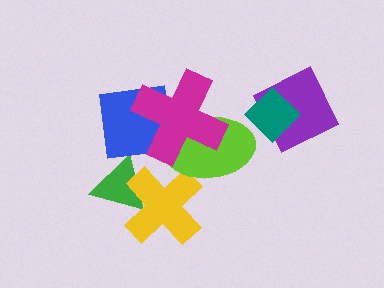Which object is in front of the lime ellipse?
The magenta cross is in front of the lime ellipse.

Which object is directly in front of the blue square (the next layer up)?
The lime ellipse is directly in front of the blue square.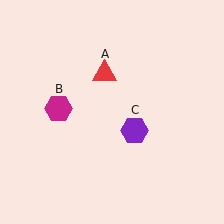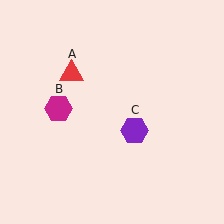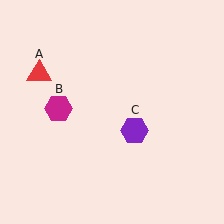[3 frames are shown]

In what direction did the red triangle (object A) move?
The red triangle (object A) moved left.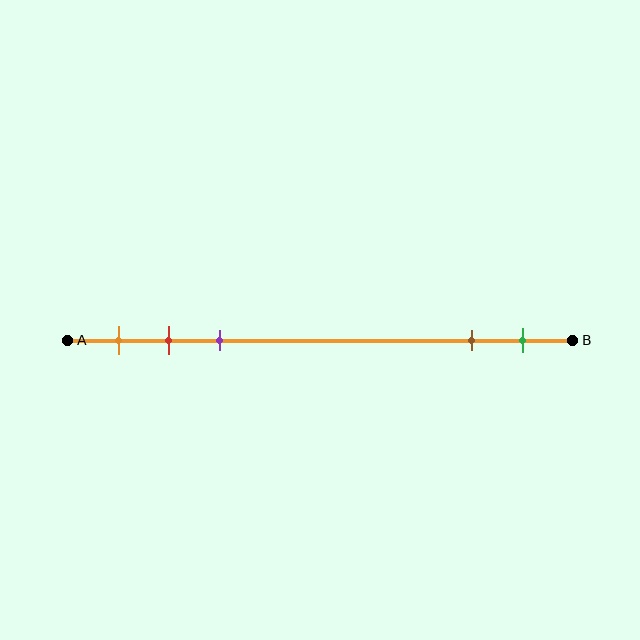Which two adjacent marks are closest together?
The red and purple marks are the closest adjacent pair.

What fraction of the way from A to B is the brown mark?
The brown mark is approximately 80% (0.8) of the way from A to B.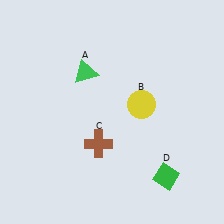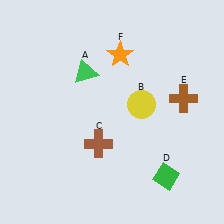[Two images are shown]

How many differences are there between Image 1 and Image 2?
There are 2 differences between the two images.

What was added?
A brown cross (E), an orange star (F) were added in Image 2.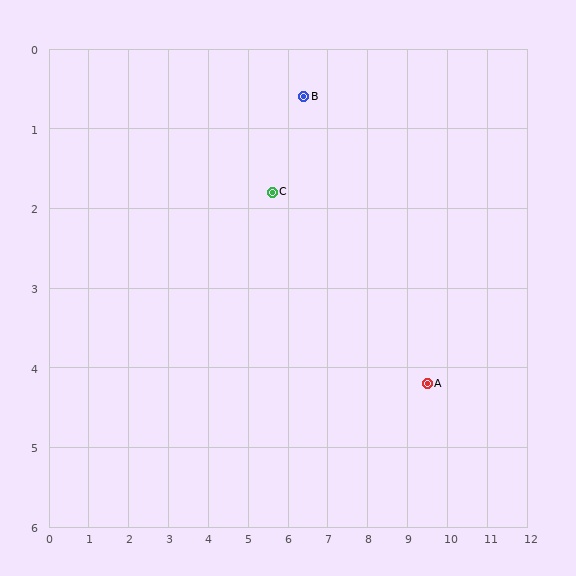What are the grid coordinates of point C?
Point C is at approximately (5.6, 1.8).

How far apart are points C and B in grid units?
Points C and B are about 1.4 grid units apart.